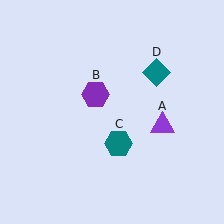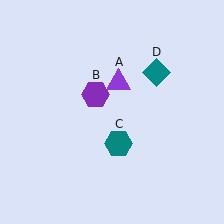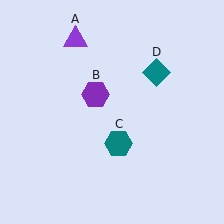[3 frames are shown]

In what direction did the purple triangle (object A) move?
The purple triangle (object A) moved up and to the left.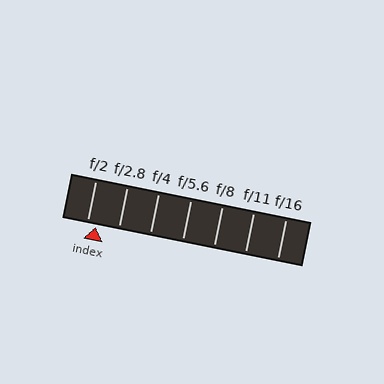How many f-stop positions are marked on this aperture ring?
There are 7 f-stop positions marked.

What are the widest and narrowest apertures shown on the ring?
The widest aperture shown is f/2 and the narrowest is f/16.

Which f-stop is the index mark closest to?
The index mark is closest to f/2.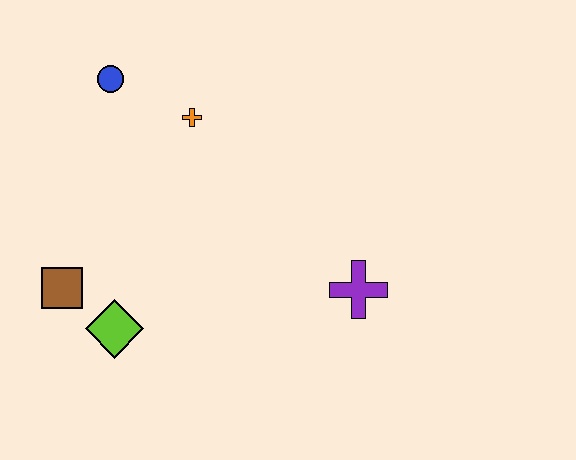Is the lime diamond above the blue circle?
No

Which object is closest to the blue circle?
The orange cross is closest to the blue circle.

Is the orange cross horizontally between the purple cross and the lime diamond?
Yes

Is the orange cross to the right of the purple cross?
No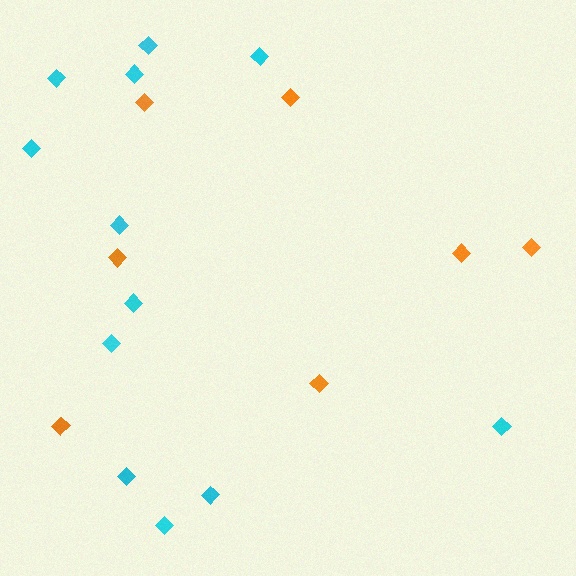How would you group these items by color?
There are 2 groups: one group of orange diamonds (7) and one group of cyan diamonds (12).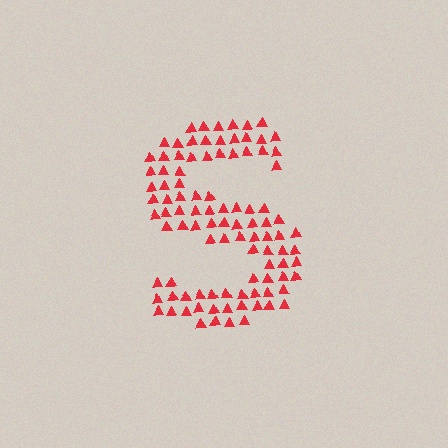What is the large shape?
The large shape is the letter S.